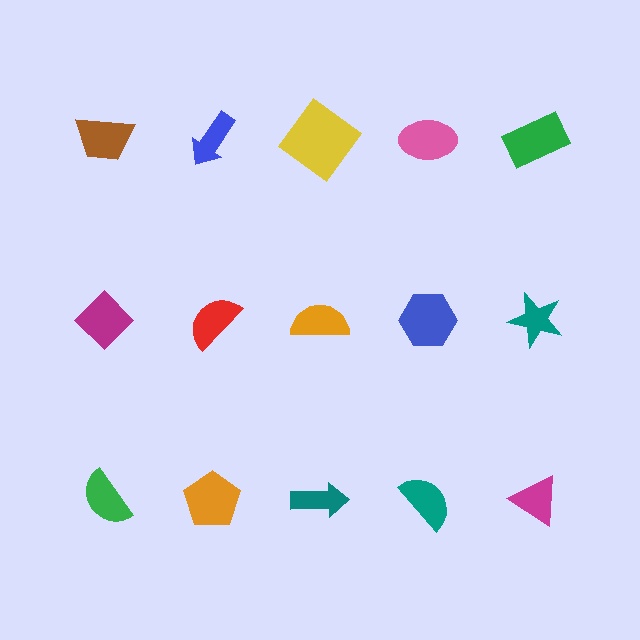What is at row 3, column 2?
An orange pentagon.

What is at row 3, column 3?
A teal arrow.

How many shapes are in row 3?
5 shapes.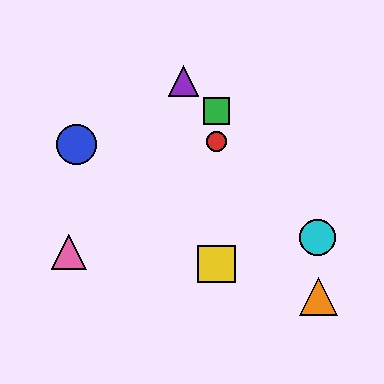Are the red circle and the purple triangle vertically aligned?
No, the red circle is at x≈216 and the purple triangle is at x≈183.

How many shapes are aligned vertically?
3 shapes (the red circle, the green square, the yellow square) are aligned vertically.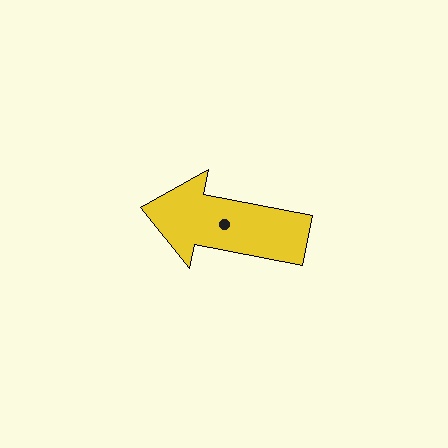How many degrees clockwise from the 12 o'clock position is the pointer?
Approximately 281 degrees.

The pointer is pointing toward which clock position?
Roughly 9 o'clock.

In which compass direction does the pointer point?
West.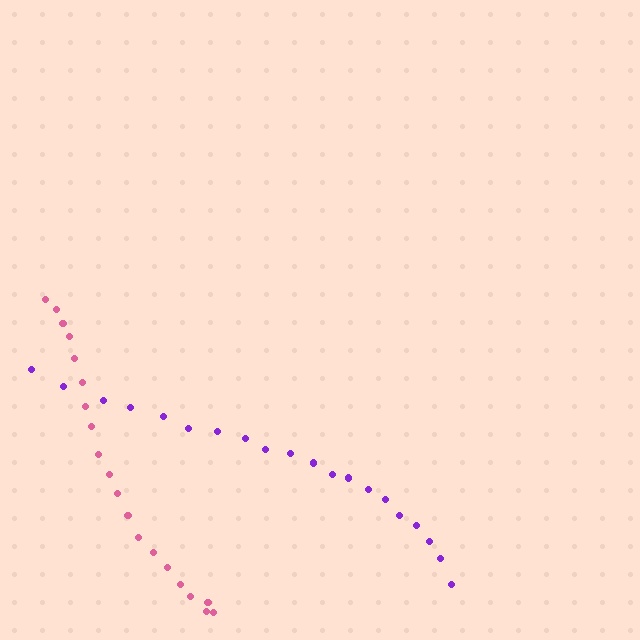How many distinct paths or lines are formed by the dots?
There are 2 distinct paths.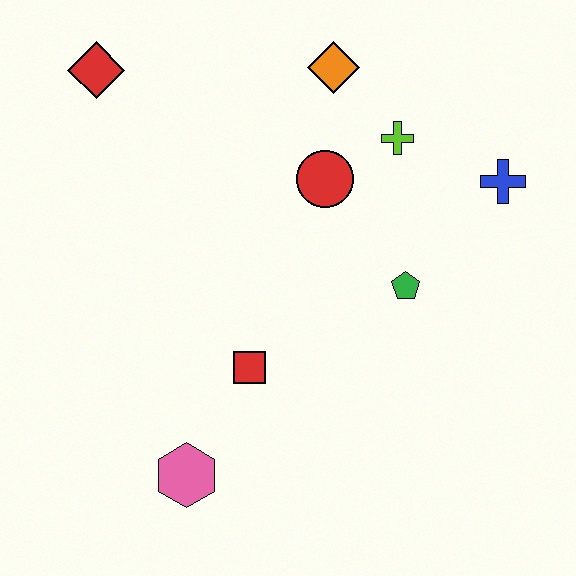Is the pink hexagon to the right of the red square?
No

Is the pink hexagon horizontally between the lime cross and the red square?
No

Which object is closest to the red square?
The pink hexagon is closest to the red square.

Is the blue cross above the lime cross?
No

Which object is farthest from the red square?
The red diamond is farthest from the red square.